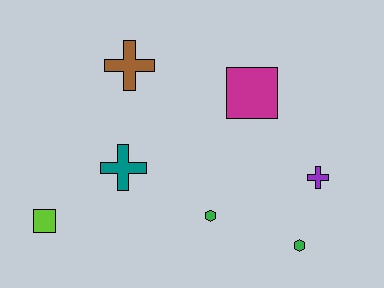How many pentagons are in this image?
There are no pentagons.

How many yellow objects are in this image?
There are no yellow objects.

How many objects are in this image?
There are 7 objects.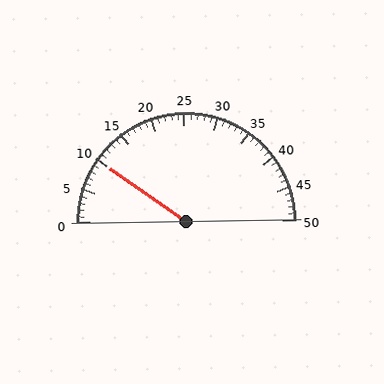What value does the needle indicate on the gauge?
The needle indicates approximately 10.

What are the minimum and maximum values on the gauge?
The gauge ranges from 0 to 50.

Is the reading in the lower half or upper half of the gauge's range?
The reading is in the lower half of the range (0 to 50).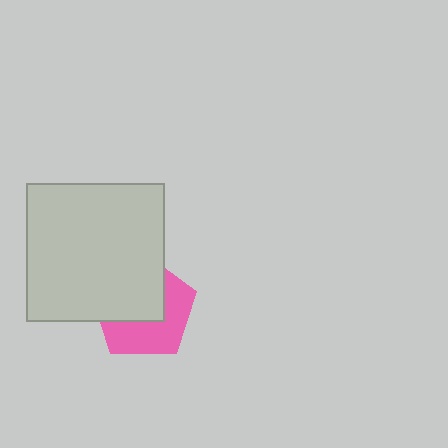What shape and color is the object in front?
The object in front is a light gray square.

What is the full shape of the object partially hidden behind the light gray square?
The partially hidden object is a pink pentagon.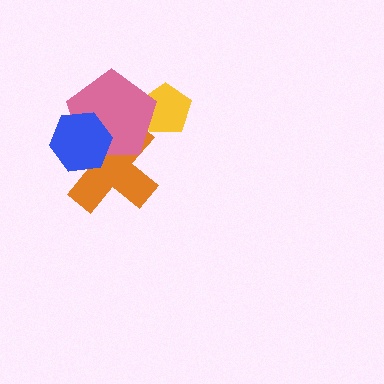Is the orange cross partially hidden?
Yes, it is partially covered by another shape.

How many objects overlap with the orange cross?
2 objects overlap with the orange cross.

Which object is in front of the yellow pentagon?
The pink pentagon is in front of the yellow pentagon.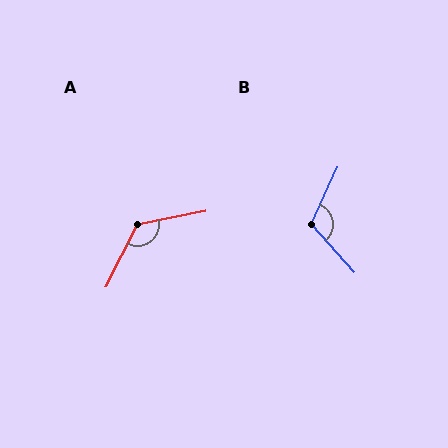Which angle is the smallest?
B, at approximately 114 degrees.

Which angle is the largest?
A, at approximately 128 degrees.